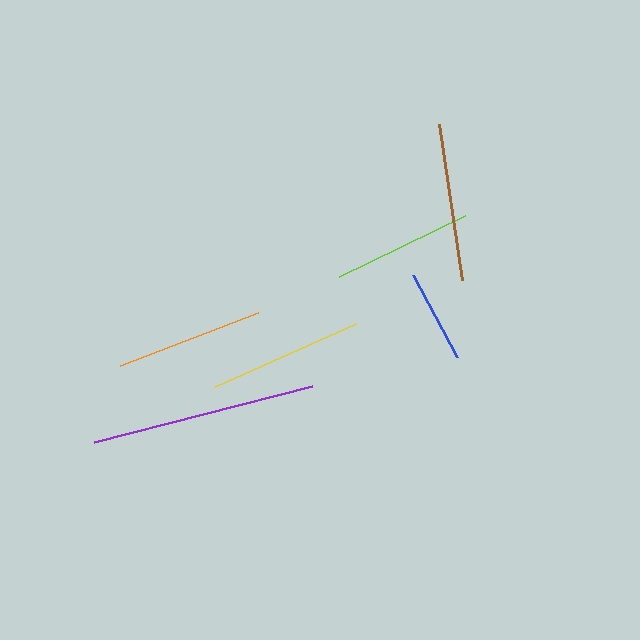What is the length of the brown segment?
The brown segment is approximately 158 pixels long.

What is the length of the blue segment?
The blue segment is approximately 93 pixels long.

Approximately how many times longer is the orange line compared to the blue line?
The orange line is approximately 1.6 times the length of the blue line.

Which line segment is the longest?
The purple line is the longest at approximately 225 pixels.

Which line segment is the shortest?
The blue line is the shortest at approximately 93 pixels.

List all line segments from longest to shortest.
From longest to shortest: purple, brown, yellow, orange, lime, blue.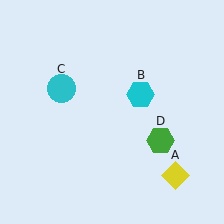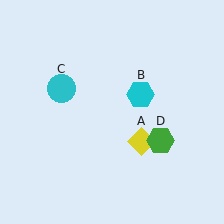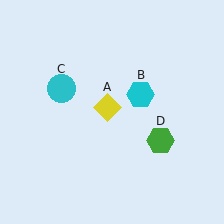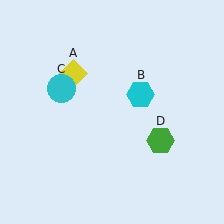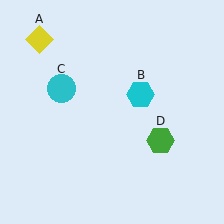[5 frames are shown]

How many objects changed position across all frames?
1 object changed position: yellow diamond (object A).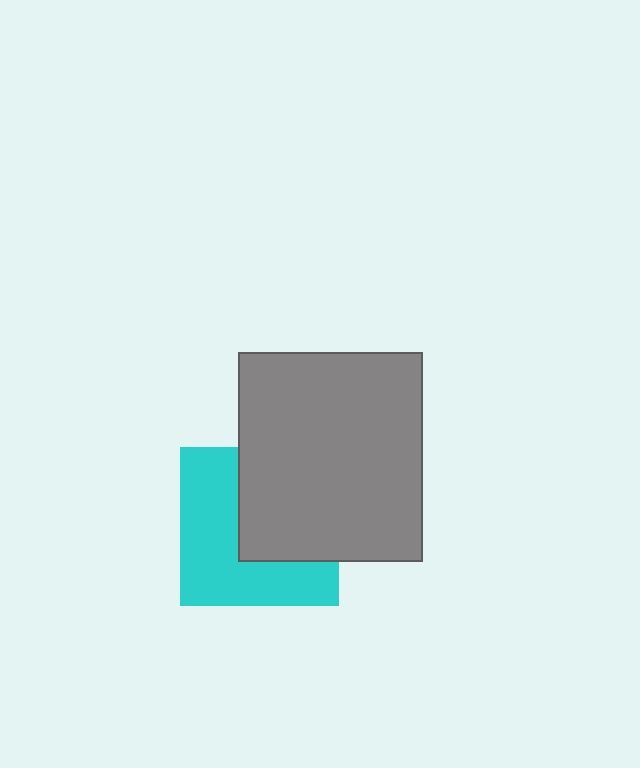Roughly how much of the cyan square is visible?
About half of it is visible (roughly 54%).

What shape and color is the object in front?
The object in front is a gray rectangle.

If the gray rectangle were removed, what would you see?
You would see the complete cyan square.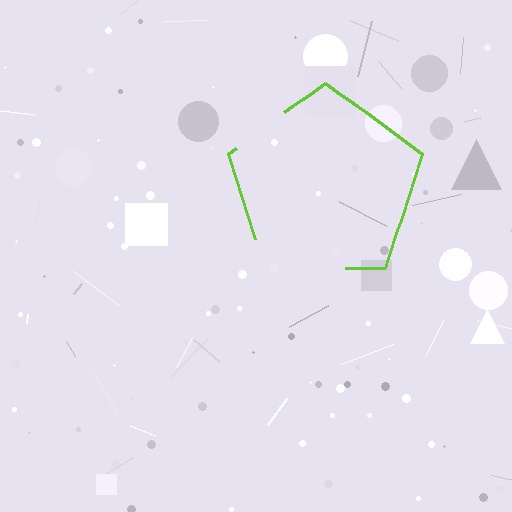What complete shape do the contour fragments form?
The contour fragments form a pentagon.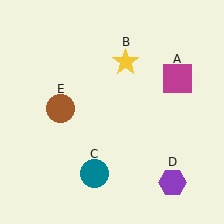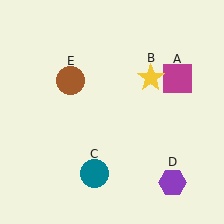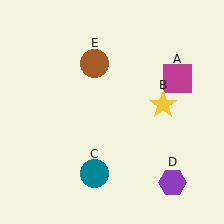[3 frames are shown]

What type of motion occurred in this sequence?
The yellow star (object B), brown circle (object E) rotated clockwise around the center of the scene.